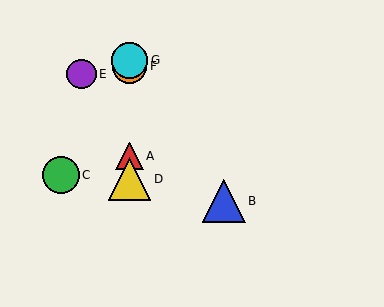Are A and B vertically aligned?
No, A is at x≈129 and B is at x≈224.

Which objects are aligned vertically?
Objects A, D, F, G are aligned vertically.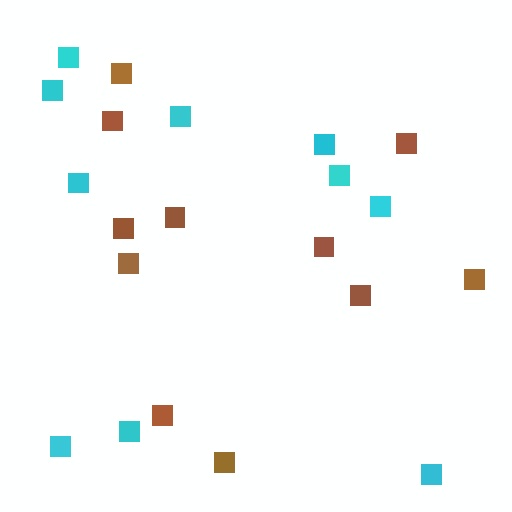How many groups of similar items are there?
There are 2 groups: one group of cyan squares (10) and one group of brown squares (11).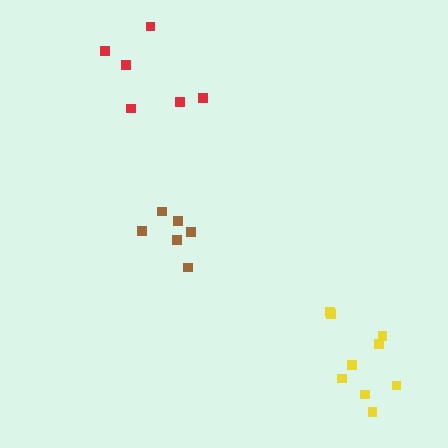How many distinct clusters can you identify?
There are 3 distinct clusters.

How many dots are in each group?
Group 1: 6 dots, Group 2: 6 dots, Group 3: 9 dots (21 total).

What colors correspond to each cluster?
The clusters are colored: red, brown, yellow.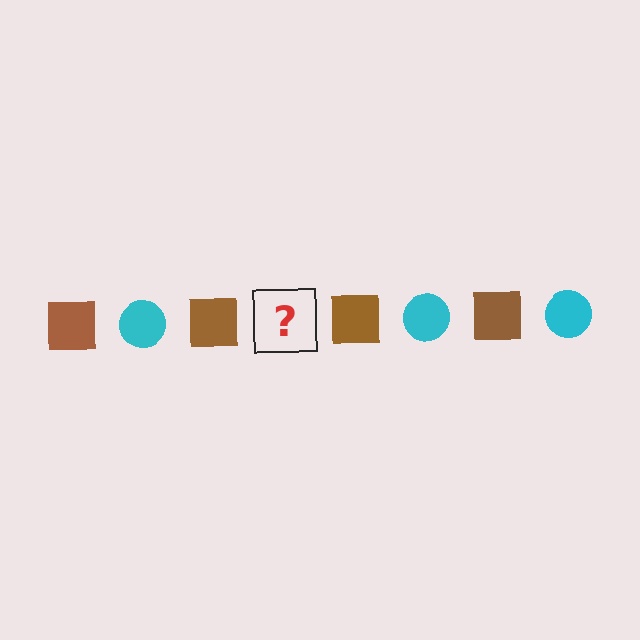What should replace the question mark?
The question mark should be replaced with a cyan circle.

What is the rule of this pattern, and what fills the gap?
The rule is that the pattern alternates between brown square and cyan circle. The gap should be filled with a cyan circle.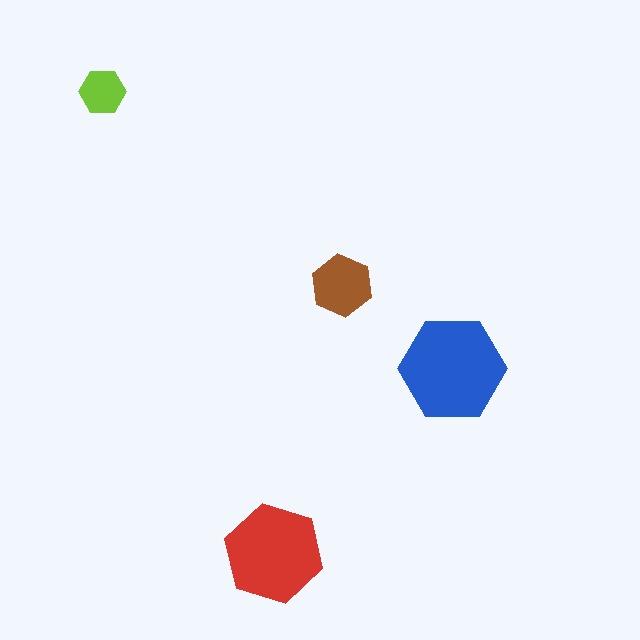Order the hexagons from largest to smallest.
the blue one, the red one, the brown one, the lime one.